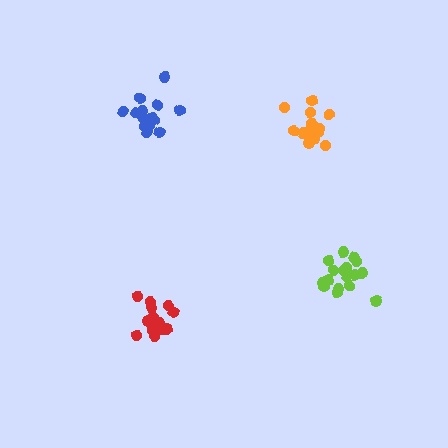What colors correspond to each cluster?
The clusters are colored: orange, red, blue, lime.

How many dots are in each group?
Group 1: 14 dots, Group 2: 16 dots, Group 3: 14 dots, Group 4: 17 dots (61 total).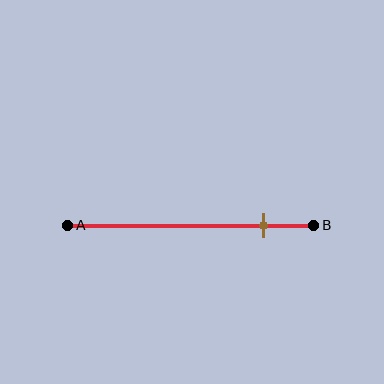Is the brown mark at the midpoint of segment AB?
No, the mark is at about 80% from A, not at the 50% midpoint.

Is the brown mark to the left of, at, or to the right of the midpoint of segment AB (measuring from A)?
The brown mark is to the right of the midpoint of segment AB.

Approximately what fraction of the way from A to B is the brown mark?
The brown mark is approximately 80% of the way from A to B.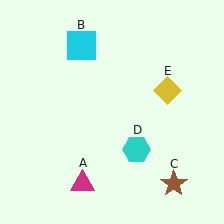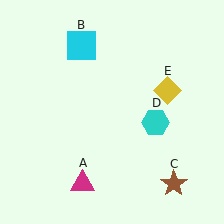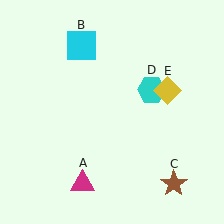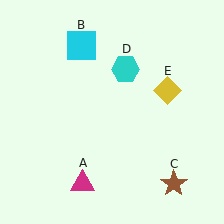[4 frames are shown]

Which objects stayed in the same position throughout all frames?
Magenta triangle (object A) and cyan square (object B) and brown star (object C) and yellow diamond (object E) remained stationary.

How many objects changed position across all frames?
1 object changed position: cyan hexagon (object D).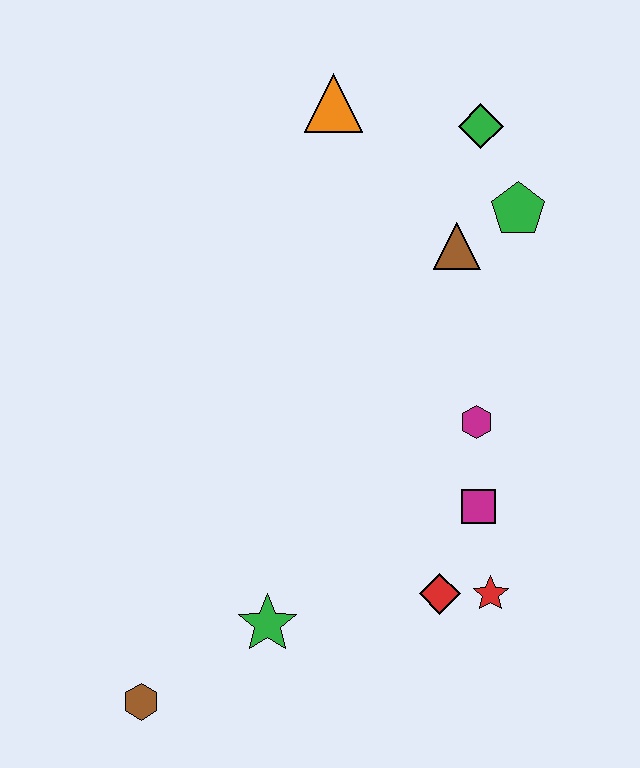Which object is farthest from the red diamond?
The orange triangle is farthest from the red diamond.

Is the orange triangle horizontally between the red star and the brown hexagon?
Yes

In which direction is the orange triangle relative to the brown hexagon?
The orange triangle is above the brown hexagon.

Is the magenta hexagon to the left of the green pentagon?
Yes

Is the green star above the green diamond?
No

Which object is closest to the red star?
The red diamond is closest to the red star.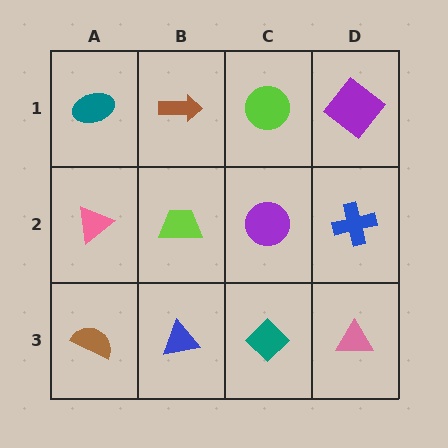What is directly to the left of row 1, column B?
A teal ellipse.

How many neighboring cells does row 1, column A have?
2.